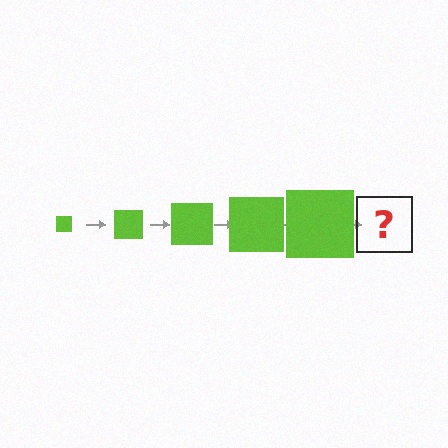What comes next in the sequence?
The next element should be a lime square, larger than the previous one.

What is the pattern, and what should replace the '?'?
The pattern is that the square gets progressively larger each step. The '?' should be a lime square, larger than the previous one.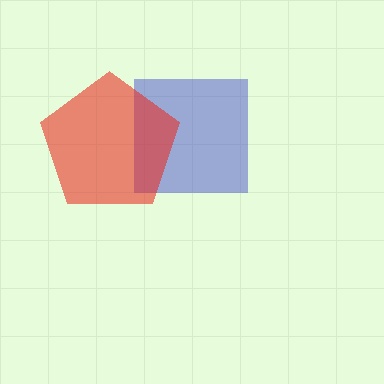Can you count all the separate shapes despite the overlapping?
Yes, there are 2 separate shapes.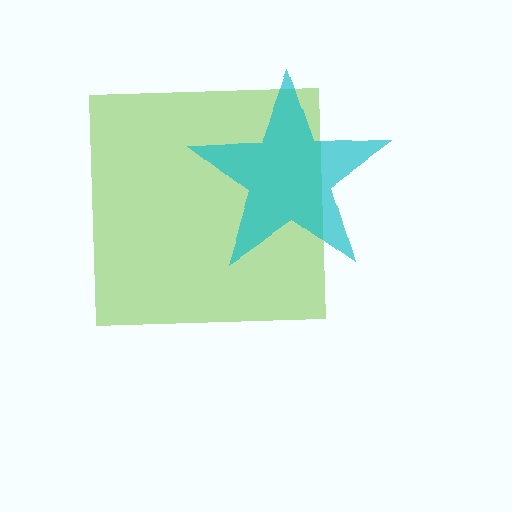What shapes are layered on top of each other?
The layered shapes are: a lime square, a cyan star.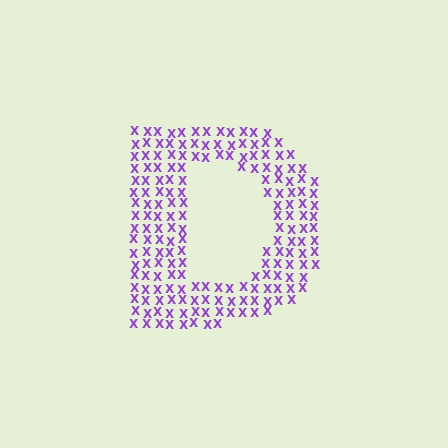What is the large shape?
The large shape is the letter D.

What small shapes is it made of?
It is made of small letter X's.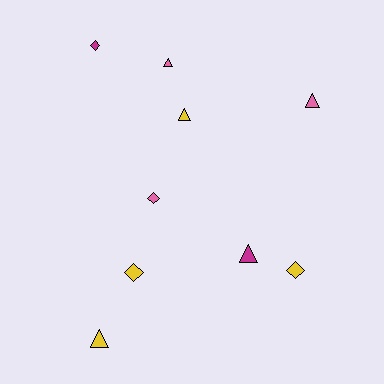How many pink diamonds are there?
There is 1 pink diamond.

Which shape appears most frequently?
Triangle, with 5 objects.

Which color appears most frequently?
Yellow, with 4 objects.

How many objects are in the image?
There are 9 objects.